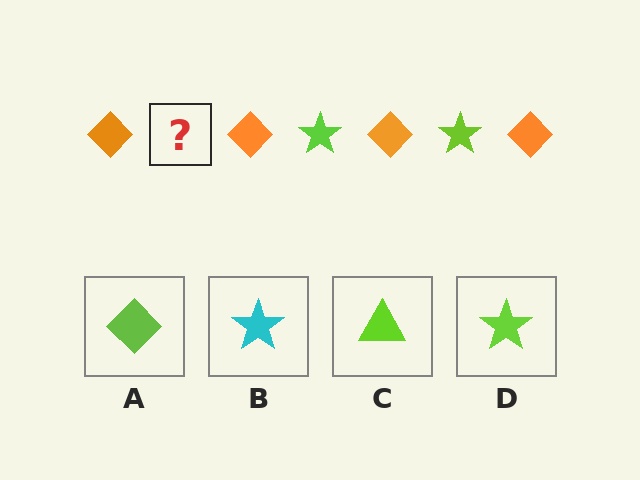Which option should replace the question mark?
Option D.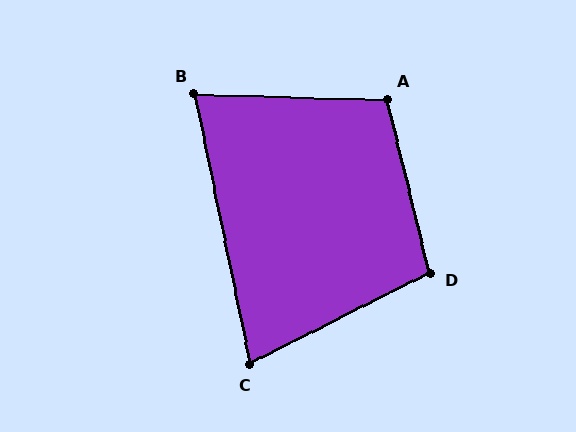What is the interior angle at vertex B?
Approximately 77 degrees (acute).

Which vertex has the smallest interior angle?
C, at approximately 75 degrees.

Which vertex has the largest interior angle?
A, at approximately 105 degrees.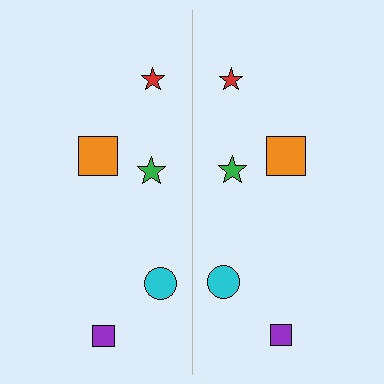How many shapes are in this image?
There are 10 shapes in this image.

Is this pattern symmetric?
Yes, this pattern has bilateral (reflection) symmetry.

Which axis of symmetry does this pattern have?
The pattern has a vertical axis of symmetry running through the center of the image.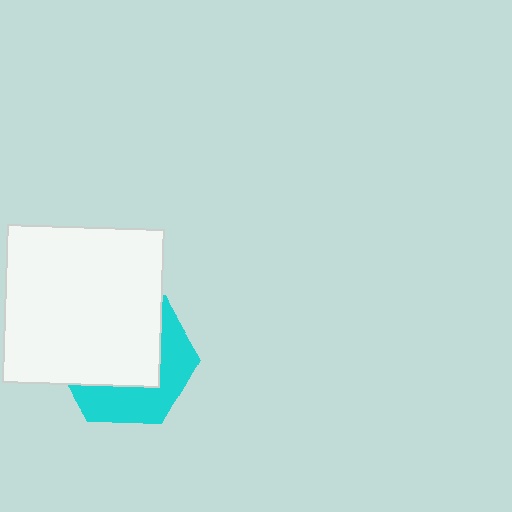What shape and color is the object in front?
The object in front is a white square.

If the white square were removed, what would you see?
You would see the complete cyan hexagon.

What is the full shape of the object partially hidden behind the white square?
The partially hidden object is a cyan hexagon.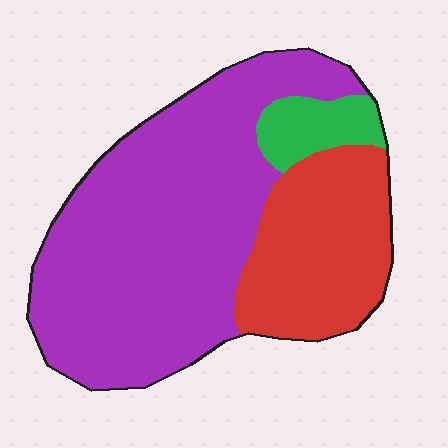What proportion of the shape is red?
Red takes up between a sixth and a third of the shape.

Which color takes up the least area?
Green, at roughly 10%.